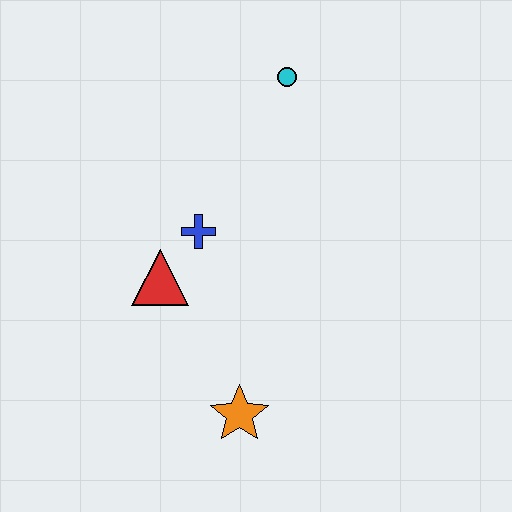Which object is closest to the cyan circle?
The blue cross is closest to the cyan circle.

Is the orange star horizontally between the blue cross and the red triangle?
No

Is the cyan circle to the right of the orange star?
Yes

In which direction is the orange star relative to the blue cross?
The orange star is below the blue cross.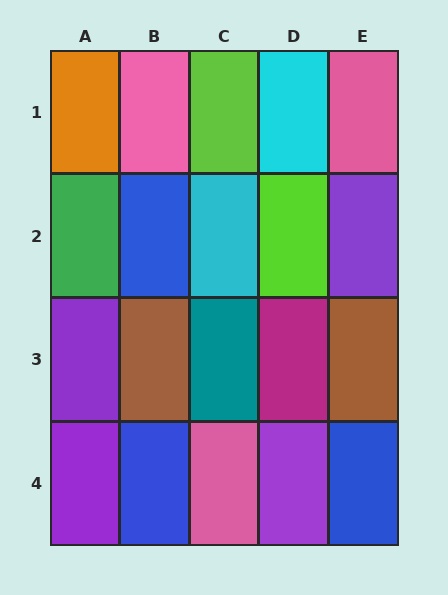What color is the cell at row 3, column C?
Teal.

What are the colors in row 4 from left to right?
Purple, blue, pink, purple, blue.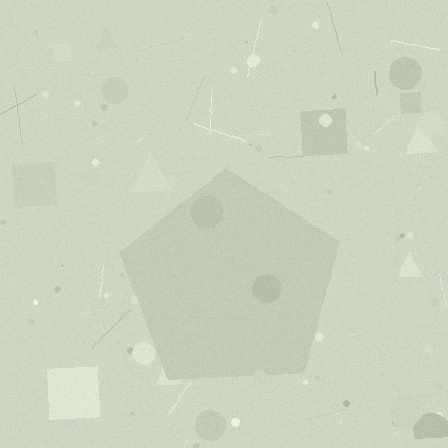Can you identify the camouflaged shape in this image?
The camouflaged shape is a pentagon.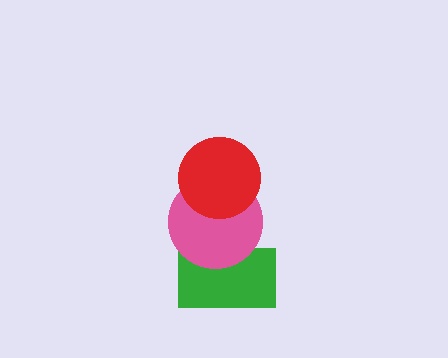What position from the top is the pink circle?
The pink circle is 2nd from the top.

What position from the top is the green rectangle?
The green rectangle is 3rd from the top.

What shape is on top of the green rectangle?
The pink circle is on top of the green rectangle.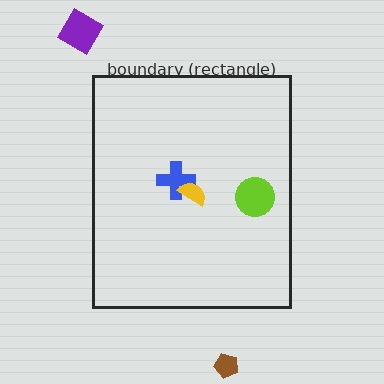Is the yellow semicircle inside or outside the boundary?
Inside.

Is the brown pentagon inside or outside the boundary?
Outside.